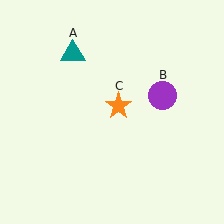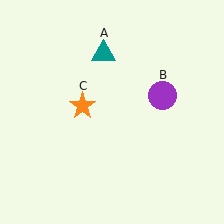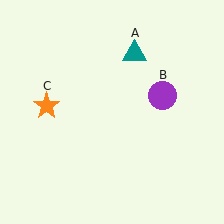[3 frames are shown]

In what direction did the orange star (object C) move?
The orange star (object C) moved left.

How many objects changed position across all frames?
2 objects changed position: teal triangle (object A), orange star (object C).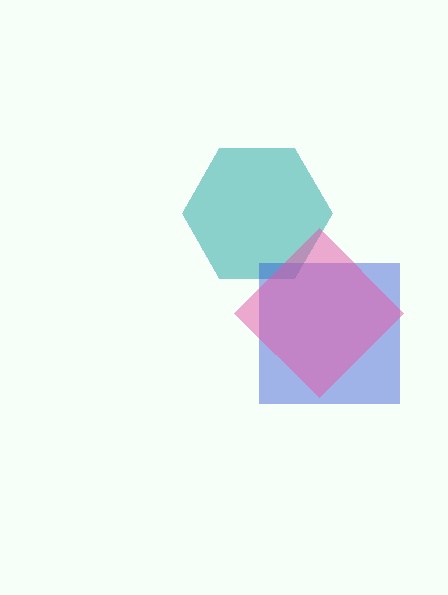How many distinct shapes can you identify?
There are 3 distinct shapes: a teal hexagon, a blue square, a pink diamond.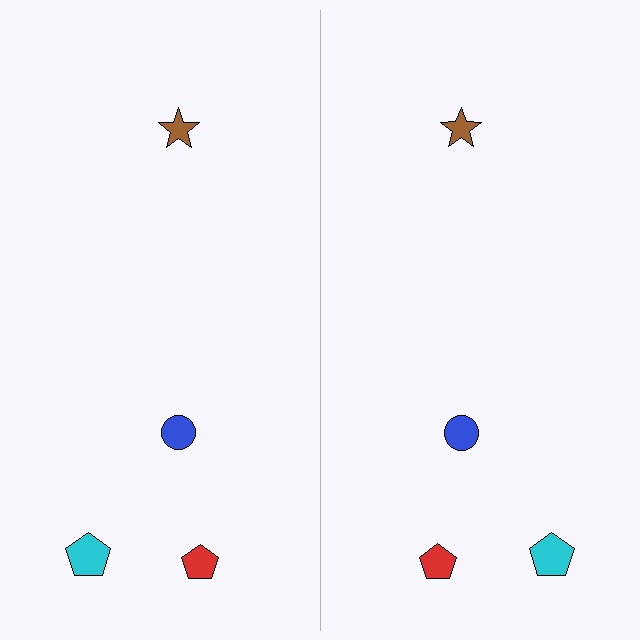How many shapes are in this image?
There are 8 shapes in this image.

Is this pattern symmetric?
Yes, this pattern has bilateral (reflection) symmetry.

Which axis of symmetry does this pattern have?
The pattern has a vertical axis of symmetry running through the center of the image.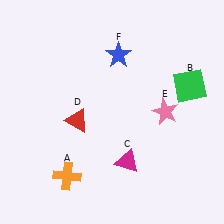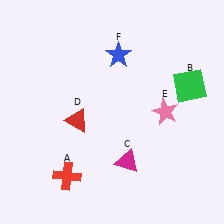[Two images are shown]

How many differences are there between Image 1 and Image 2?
There is 1 difference between the two images.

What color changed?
The cross (A) changed from orange in Image 1 to red in Image 2.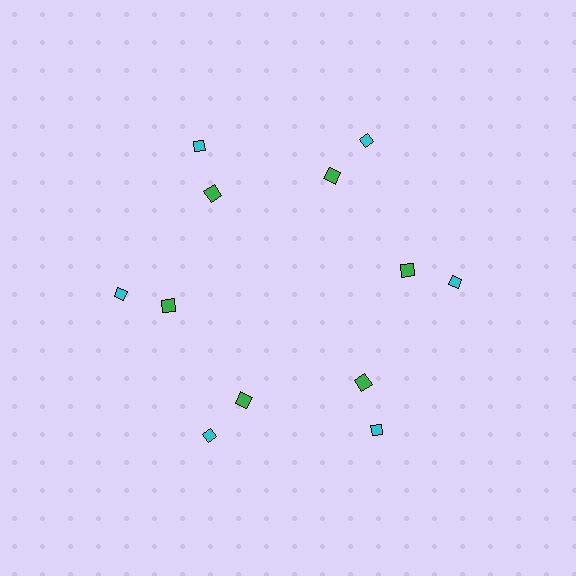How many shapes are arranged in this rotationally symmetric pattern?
There are 12 shapes, arranged in 6 groups of 2.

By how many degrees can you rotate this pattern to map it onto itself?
The pattern maps onto itself every 60 degrees of rotation.